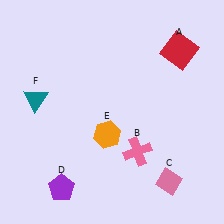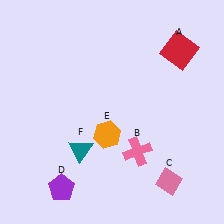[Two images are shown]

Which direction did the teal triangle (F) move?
The teal triangle (F) moved down.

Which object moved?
The teal triangle (F) moved down.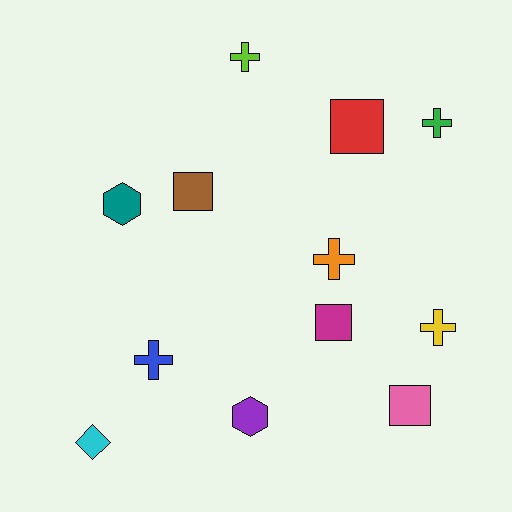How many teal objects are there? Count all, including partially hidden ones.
There is 1 teal object.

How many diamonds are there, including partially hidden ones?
There is 1 diamond.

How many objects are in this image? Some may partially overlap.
There are 12 objects.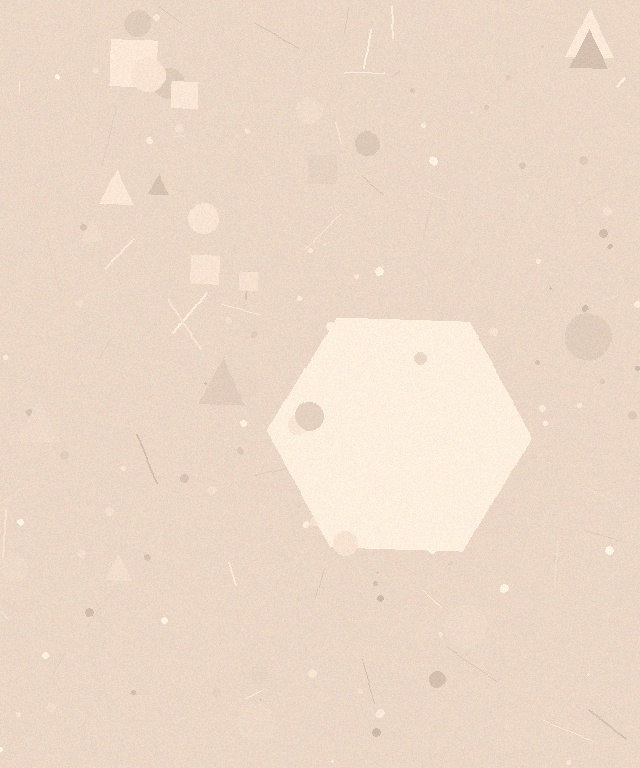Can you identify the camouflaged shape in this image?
The camouflaged shape is a hexagon.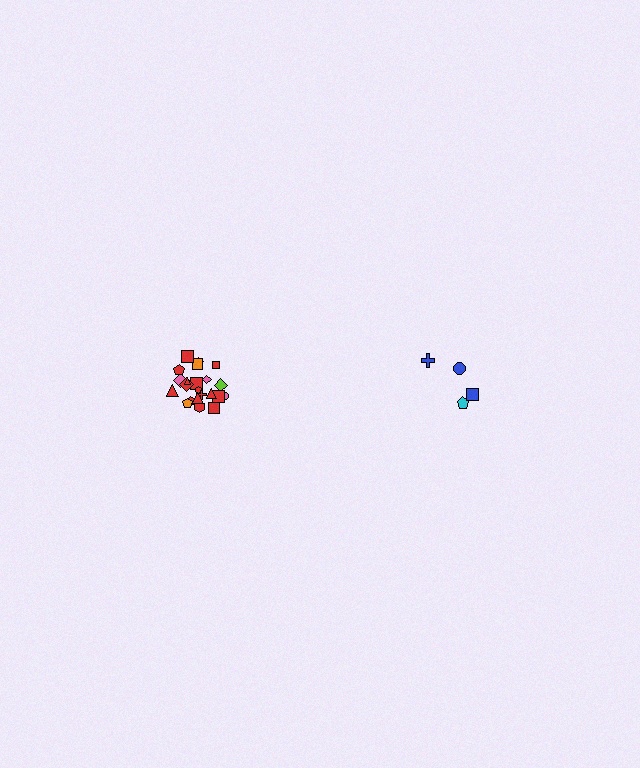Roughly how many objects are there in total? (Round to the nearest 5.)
Roughly 25 objects in total.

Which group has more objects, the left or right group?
The left group.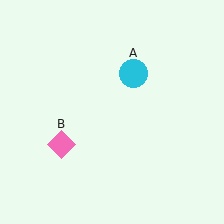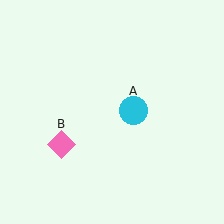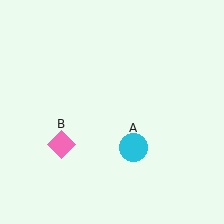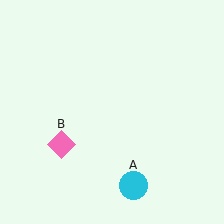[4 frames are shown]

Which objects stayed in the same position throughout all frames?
Pink diamond (object B) remained stationary.